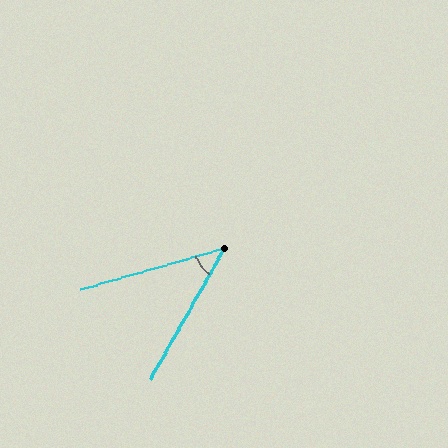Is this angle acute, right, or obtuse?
It is acute.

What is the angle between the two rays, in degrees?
Approximately 45 degrees.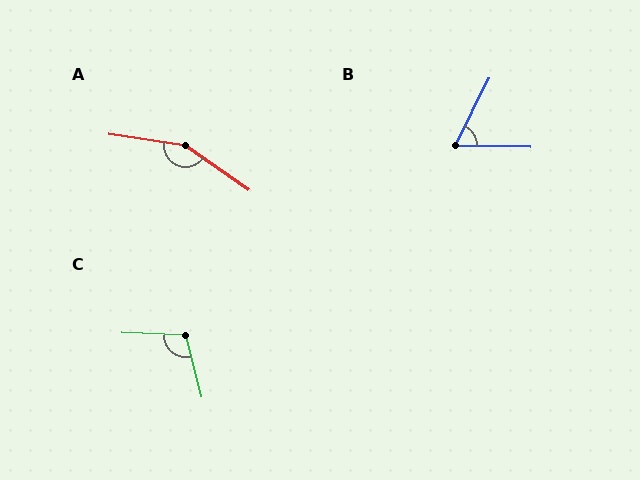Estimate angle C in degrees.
Approximately 107 degrees.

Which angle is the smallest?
B, at approximately 65 degrees.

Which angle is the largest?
A, at approximately 154 degrees.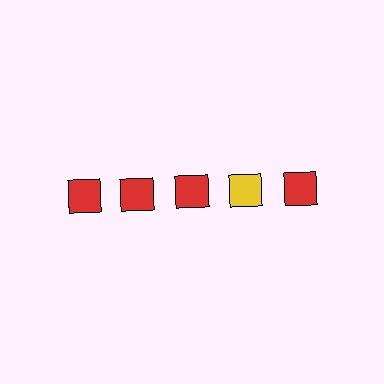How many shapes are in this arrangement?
There are 5 shapes arranged in a grid pattern.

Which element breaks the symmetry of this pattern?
The yellow square in the top row, second from right column breaks the symmetry. All other shapes are red squares.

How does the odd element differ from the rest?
It has a different color: yellow instead of red.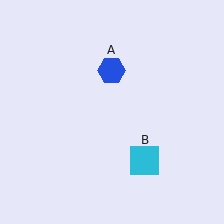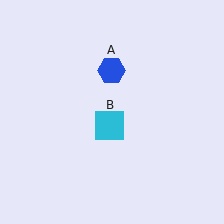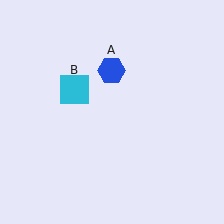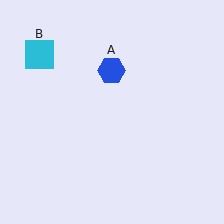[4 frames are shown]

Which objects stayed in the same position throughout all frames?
Blue hexagon (object A) remained stationary.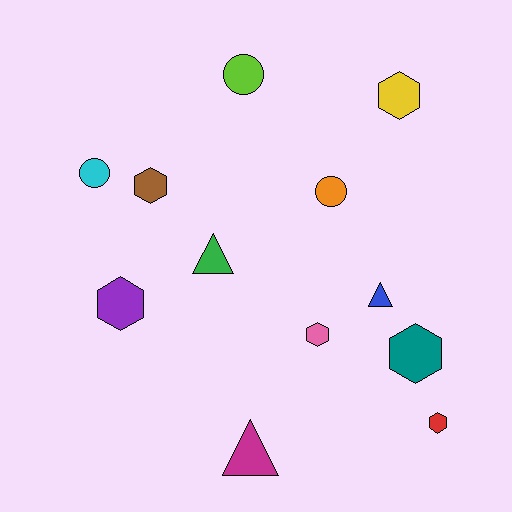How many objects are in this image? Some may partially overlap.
There are 12 objects.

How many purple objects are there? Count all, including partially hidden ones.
There is 1 purple object.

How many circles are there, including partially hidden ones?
There are 3 circles.